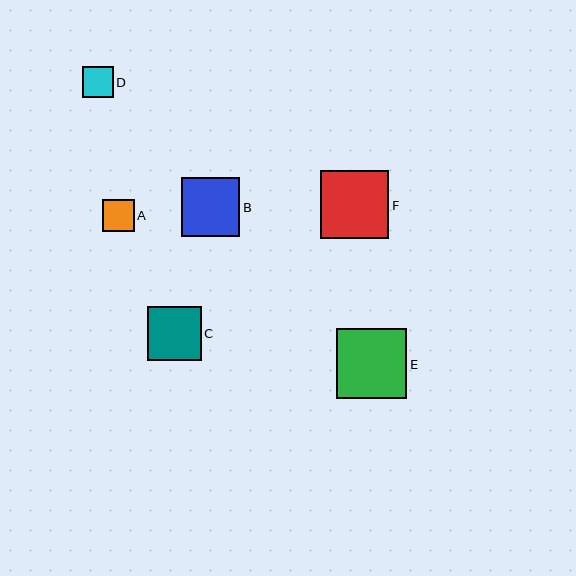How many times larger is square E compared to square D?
Square E is approximately 2.3 times the size of square D.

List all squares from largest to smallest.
From largest to smallest: E, F, B, C, A, D.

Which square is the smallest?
Square D is the smallest with a size of approximately 31 pixels.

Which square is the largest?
Square E is the largest with a size of approximately 70 pixels.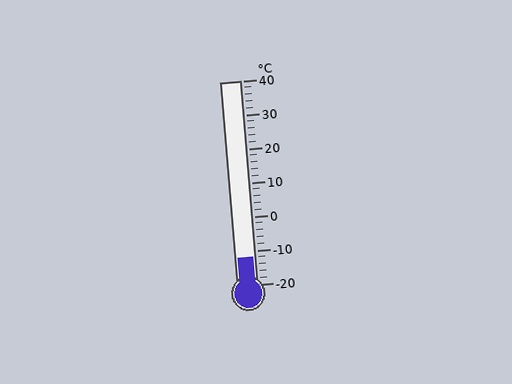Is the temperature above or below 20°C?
The temperature is below 20°C.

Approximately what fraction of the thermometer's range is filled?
The thermometer is filled to approximately 15% of its range.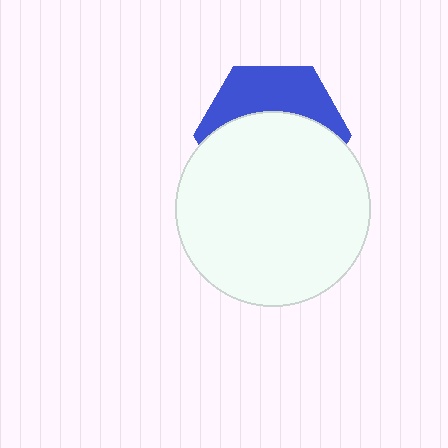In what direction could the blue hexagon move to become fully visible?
The blue hexagon could move up. That would shift it out from behind the white circle entirely.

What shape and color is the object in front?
The object in front is a white circle.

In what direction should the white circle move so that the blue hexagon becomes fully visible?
The white circle should move down. That is the shortest direction to clear the overlap and leave the blue hexagon fully visible.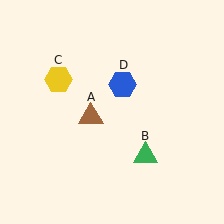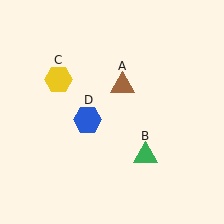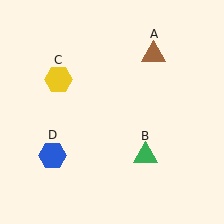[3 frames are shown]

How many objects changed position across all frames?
2 objects changed position: brown triangle (object A), blue hexagon (object D).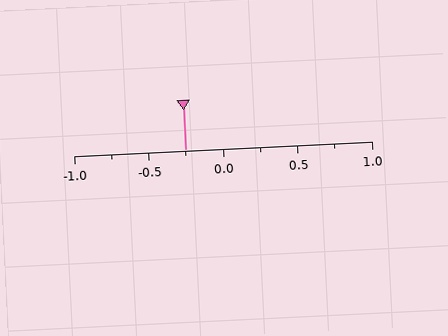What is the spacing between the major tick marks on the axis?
The major ticks are spaced 0.5 apart.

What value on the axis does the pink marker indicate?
The marker indicates approximately -0.25.